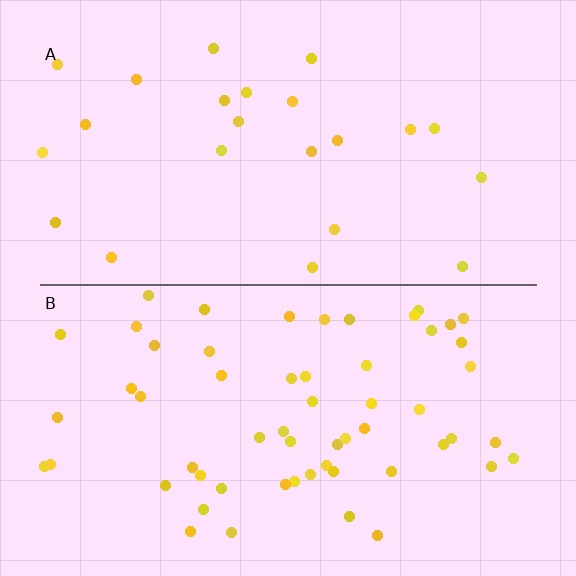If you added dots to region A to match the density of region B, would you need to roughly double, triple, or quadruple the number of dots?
Approximately double.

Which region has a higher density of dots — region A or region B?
B (the bottom).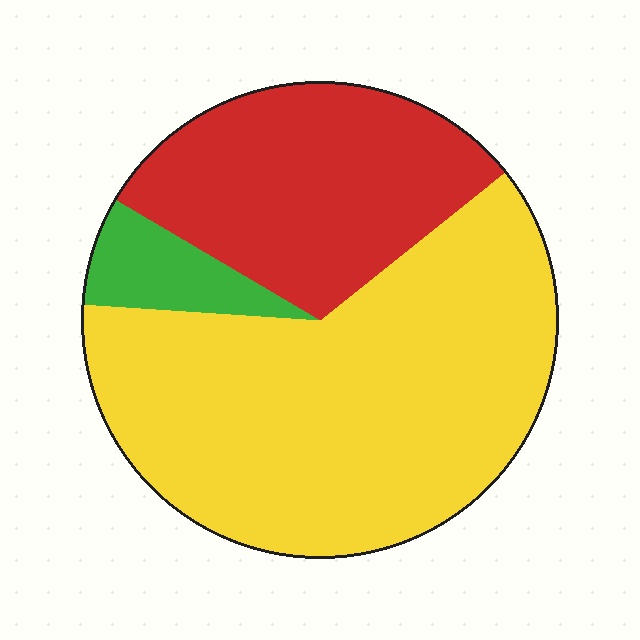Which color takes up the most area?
Yellow, at roughly 60%.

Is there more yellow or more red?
Yellow.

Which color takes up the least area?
Green, at roughly 5%.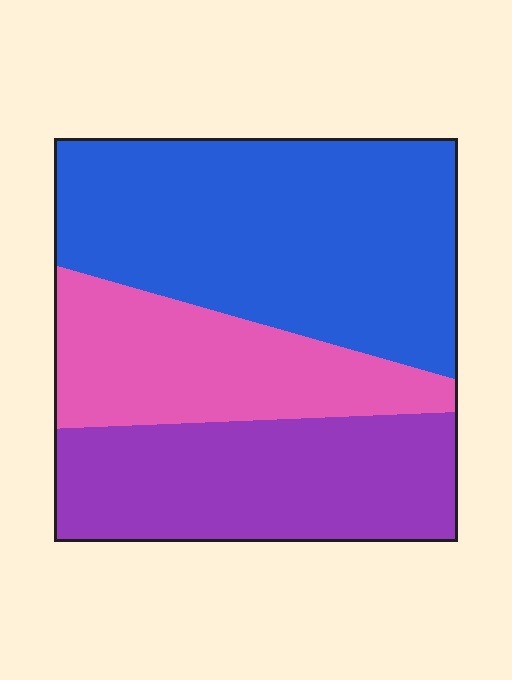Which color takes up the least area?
Pink, at roughly 25%.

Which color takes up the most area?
Blue, at roughly 45%.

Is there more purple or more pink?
Purple.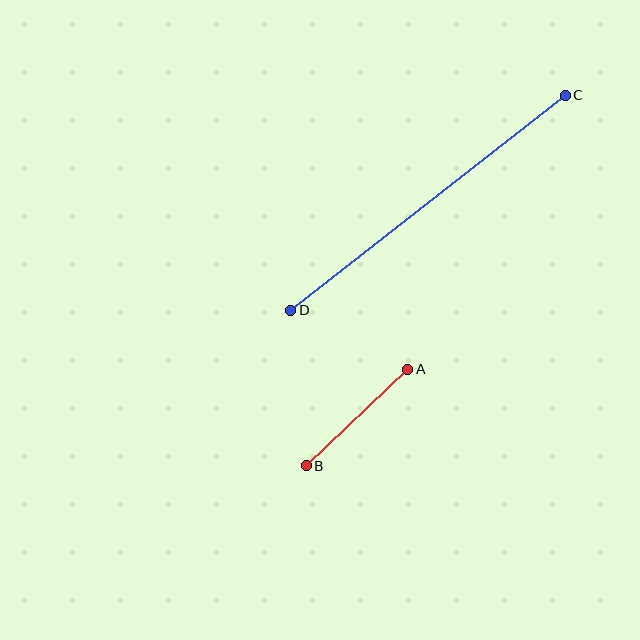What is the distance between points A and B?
The distance is approximately 140 pixels.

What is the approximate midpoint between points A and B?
The midpoint is at approximately (357, 418) pixels.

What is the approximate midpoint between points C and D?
The midpoint is at approximately (428, 203) pixels.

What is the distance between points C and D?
The distance is approximately 348 pixels.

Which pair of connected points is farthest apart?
Points C and D are farthest apart.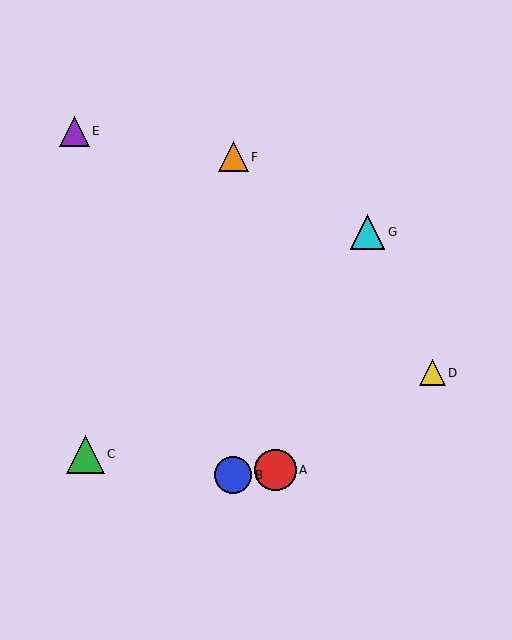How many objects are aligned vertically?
2 objects (B, F) are aligned vertically.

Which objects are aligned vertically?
Objects B, F are aligned vertically.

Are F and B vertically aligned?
Yes, both are at x≈233.